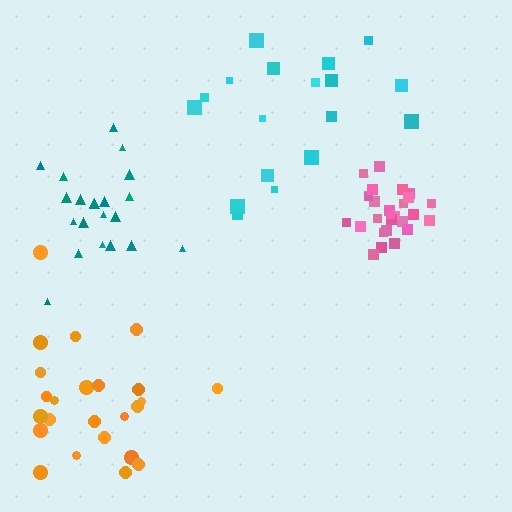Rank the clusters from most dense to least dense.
pink, teal, orange, cyan.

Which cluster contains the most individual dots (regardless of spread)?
Pink (28).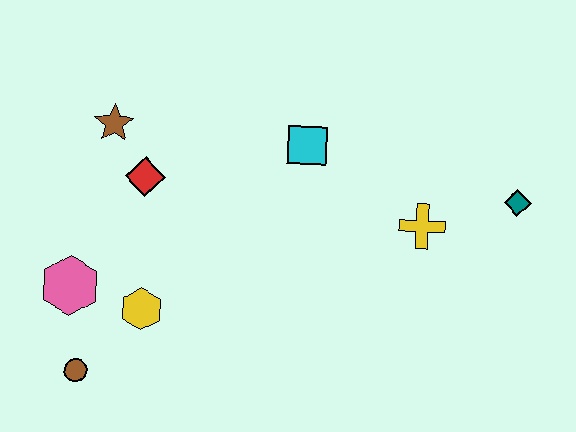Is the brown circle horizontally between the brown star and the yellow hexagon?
No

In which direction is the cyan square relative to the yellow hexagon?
The cyan square is above the yellow hexagon.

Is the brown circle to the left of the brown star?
Yes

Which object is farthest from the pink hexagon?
The teal diamond is farthest from the pink hexagon.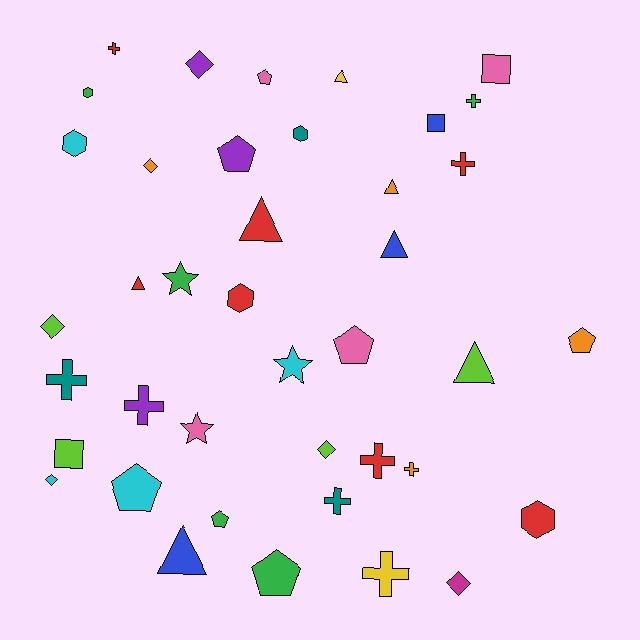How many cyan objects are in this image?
There are 4 cyan objects.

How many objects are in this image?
There are 40 objects.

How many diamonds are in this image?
There are 6 diamonds.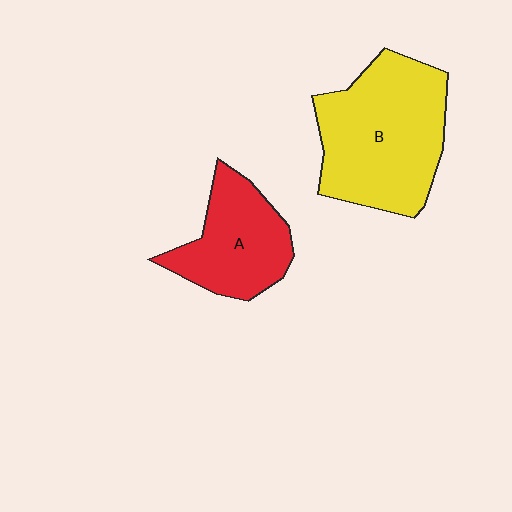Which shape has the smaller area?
Shape A (red).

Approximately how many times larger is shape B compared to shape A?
Approximately 1.6 times.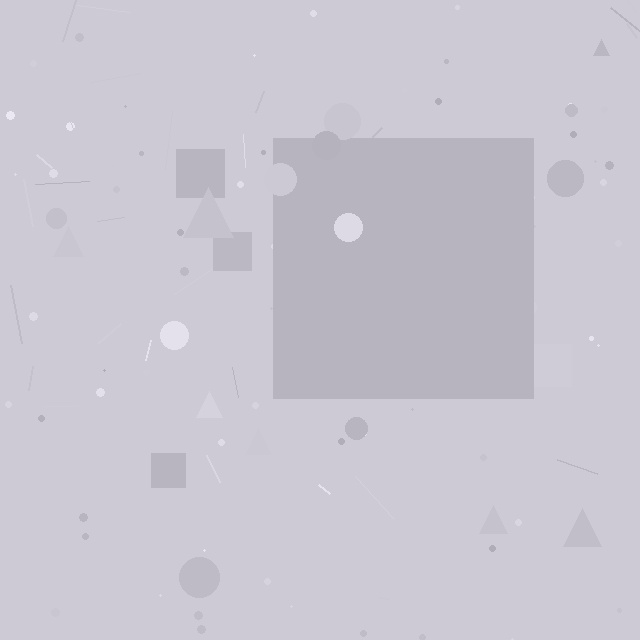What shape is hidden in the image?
A square is hidden in the image.